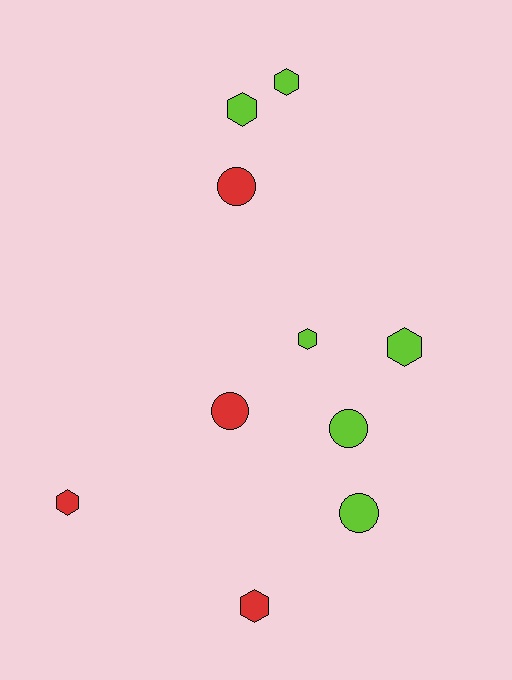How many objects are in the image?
There are 10 objects.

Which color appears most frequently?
Lime, with 6 objects.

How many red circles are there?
There are 2 red circles.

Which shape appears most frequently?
Hexagon, with 6 objects.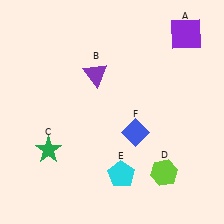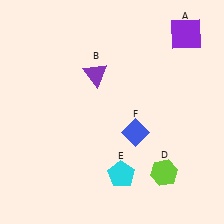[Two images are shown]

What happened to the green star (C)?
The green star (C) was removed in Image 2. It was in the bottom-left area of Image 1.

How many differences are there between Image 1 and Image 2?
There is 1 difference between the two images.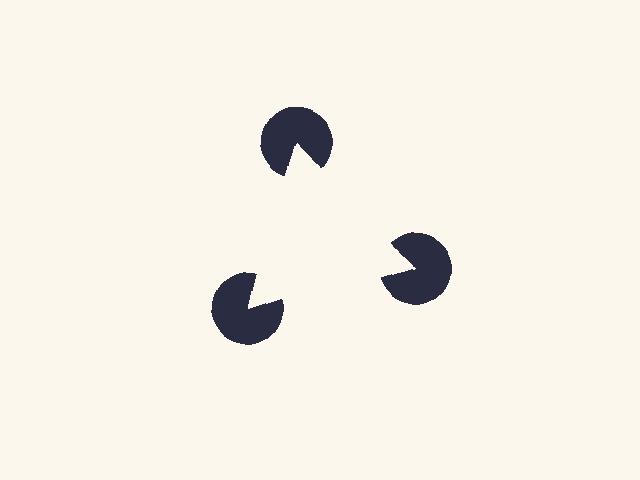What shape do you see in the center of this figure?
An illusory triangle — its edges are inferred from the aligned wedge cuts in the pac-man discs, not physically drawn.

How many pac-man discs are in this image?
There are 3 — one at each vertex of the illusory triangle.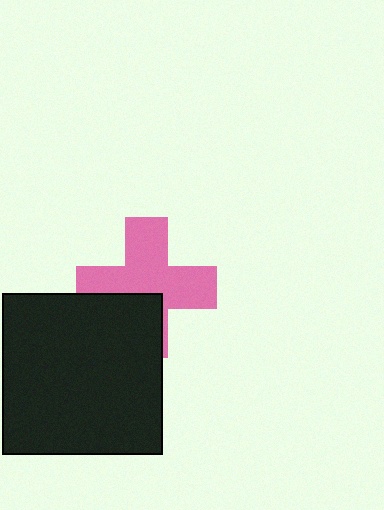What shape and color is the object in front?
The object in front is a black square.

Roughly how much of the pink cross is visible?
Most of it is visible (roughly 69%).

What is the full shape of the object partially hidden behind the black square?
The partially hidden object is a pink cross.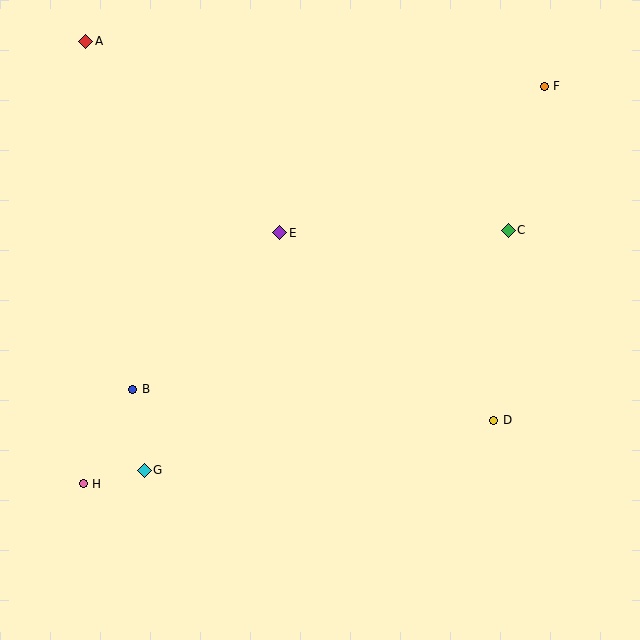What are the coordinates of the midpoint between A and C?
The midpoint between A and C is at (297, 136).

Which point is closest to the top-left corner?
Point A is closest to the top-left corner.